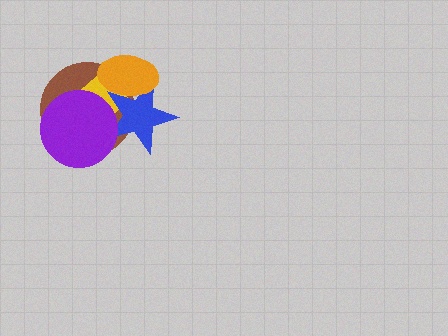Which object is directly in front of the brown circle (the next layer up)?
The yellow diamond is directly in front of the brown circle.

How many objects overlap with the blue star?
4 objects overlap with the blue star.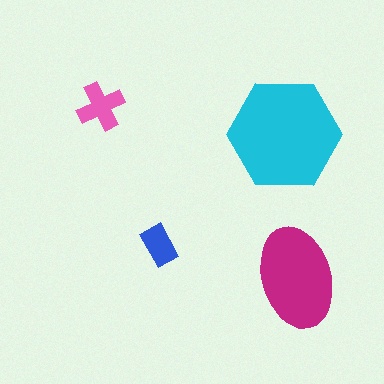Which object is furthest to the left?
The pink cross is leftmost.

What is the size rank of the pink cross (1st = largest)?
3rd.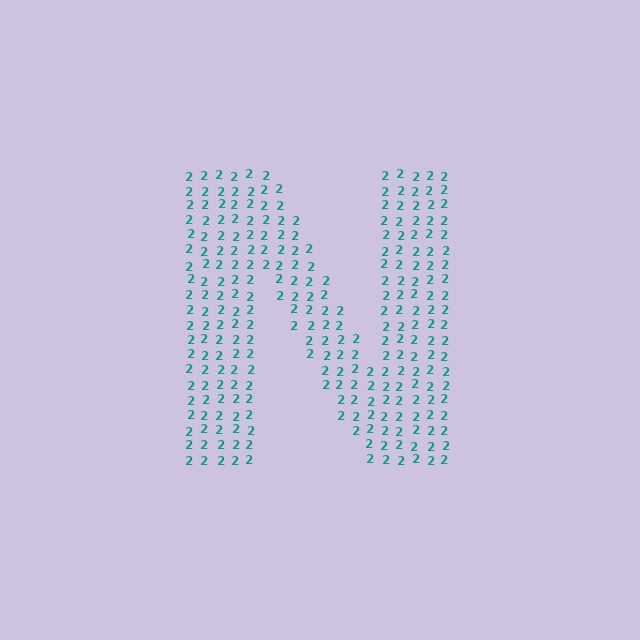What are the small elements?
The small elements are digit 2's.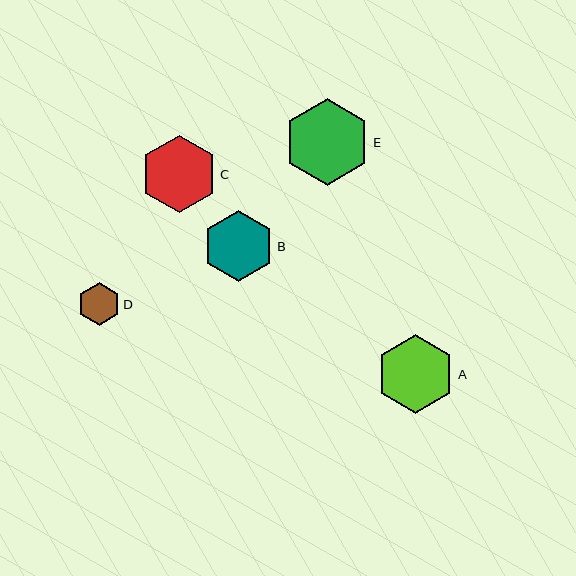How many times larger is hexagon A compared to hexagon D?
Hexagon A is approximately 1.9 times the size of hexagon D.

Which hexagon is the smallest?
Hexagon D is the smallest with a size of approximately 42 pixels.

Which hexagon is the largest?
Hexagon E is the largest with a size of approximately 86 pixels.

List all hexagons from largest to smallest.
From largest to smallest: E, A, C, B, D.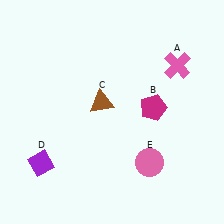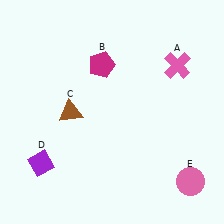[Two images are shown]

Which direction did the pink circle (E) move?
The pink circle (E) moved right.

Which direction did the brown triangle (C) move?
The brown triangle (C) moved left.